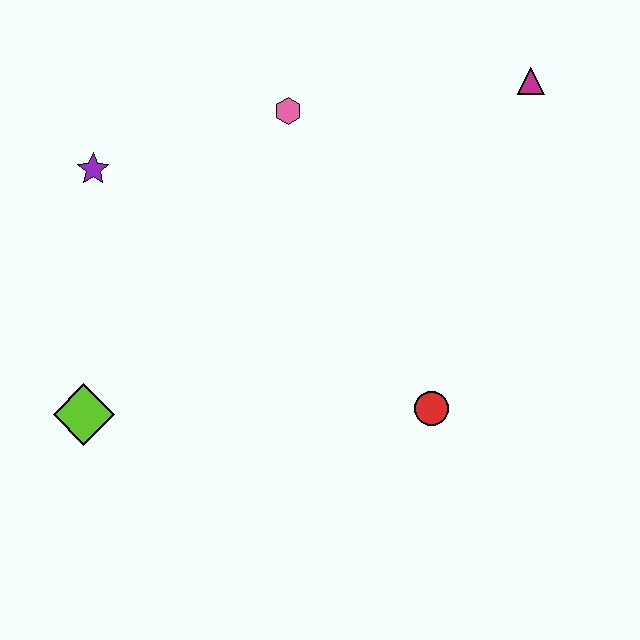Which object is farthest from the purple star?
The magenta triangle is farthest from the purple star.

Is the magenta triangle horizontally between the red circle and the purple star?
No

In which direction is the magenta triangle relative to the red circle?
The magenta triangle is above the red circle.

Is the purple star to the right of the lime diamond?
Yes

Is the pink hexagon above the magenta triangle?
No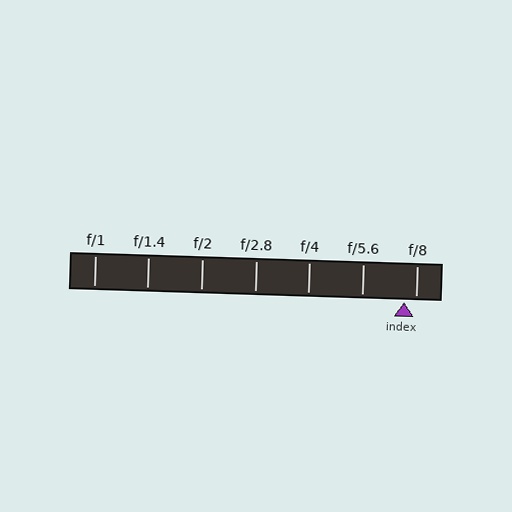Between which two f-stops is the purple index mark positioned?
The index mark is between f/5.6 and f/8.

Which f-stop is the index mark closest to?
The index mark is closest to f/8.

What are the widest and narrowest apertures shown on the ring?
The widest aperture shown is f/1 and the narrowest is f/8.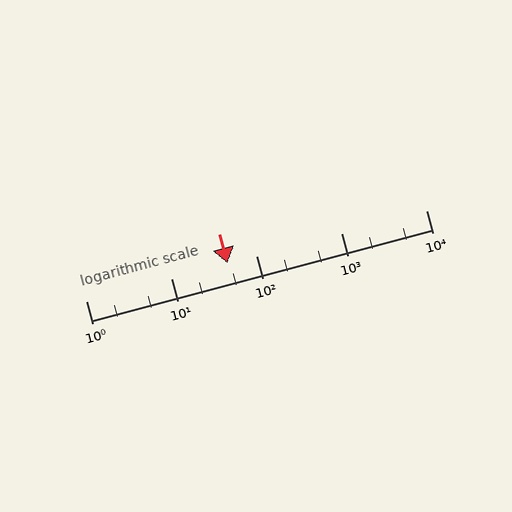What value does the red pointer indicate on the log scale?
The pointer indicates approximately 46.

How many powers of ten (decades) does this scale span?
The scale spans 4 decades, from 1 to 10000.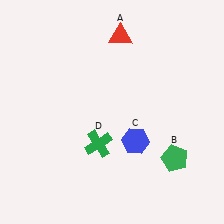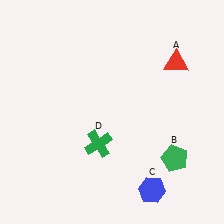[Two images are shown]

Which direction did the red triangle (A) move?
The red triangle (A) moved right.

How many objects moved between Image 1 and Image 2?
2 objects moved between the two images.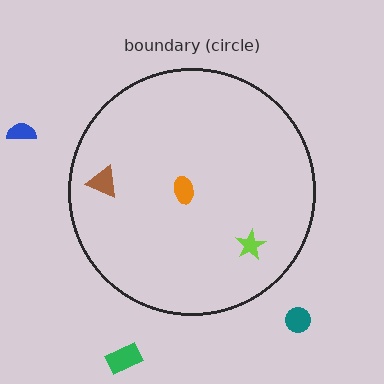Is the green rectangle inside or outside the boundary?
Outside.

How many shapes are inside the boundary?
3 inside, 3 outside.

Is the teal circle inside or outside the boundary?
Outside.